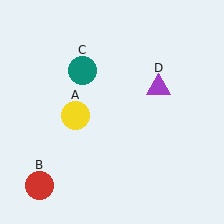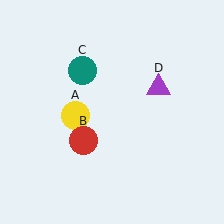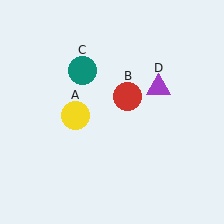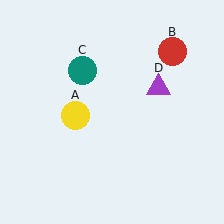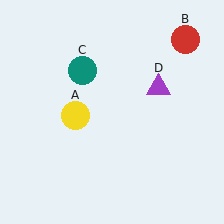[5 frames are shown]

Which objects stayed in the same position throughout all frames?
Yellow circle (object A) and teal circle (object C) and purple triangle (object D) remained stationary.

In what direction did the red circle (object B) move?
The red circle (object B) moved up and to the right.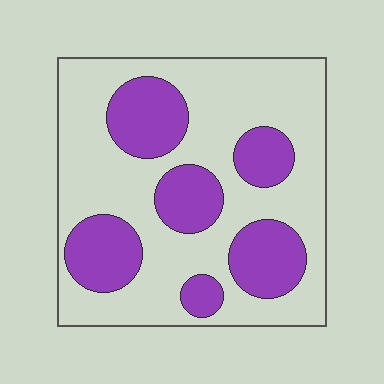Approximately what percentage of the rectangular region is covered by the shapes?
Approximately 30%.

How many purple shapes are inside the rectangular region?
6.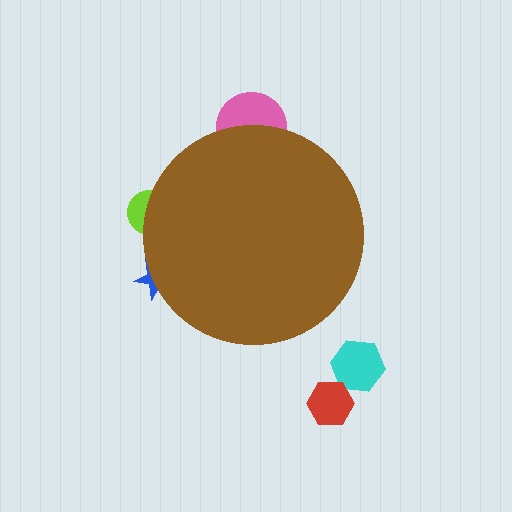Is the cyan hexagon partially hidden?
No, the cyan hexagon is fully visible.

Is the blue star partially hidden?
Yes, the blue star is partially hidden behind the brown circle.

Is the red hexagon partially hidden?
No, the red hexagon is fully visible.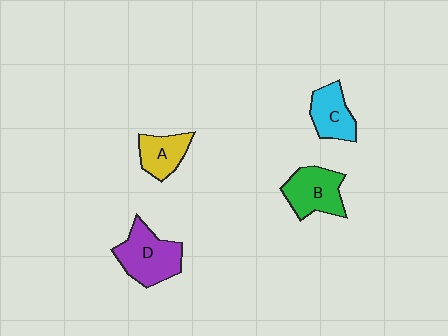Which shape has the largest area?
Shape D (purple).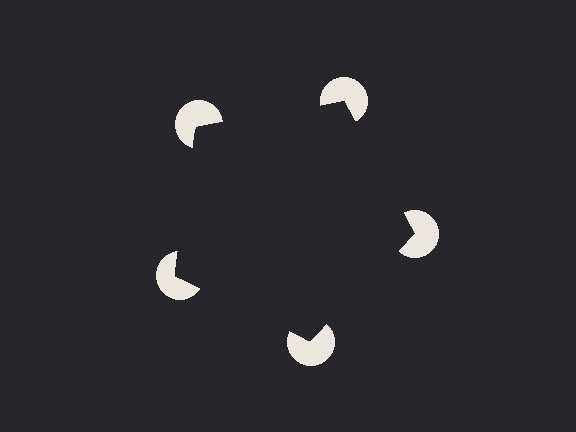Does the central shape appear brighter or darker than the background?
It typically appears slightly darker than the background, even though no actual brightness change is drawn.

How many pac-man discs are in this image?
There are 5 — one at each vertex of the illusory pentagon.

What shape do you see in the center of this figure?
An illusory pentagon — its edges are inferred from the aligned wedge cuts in the pac-man discs, not physically drawn.